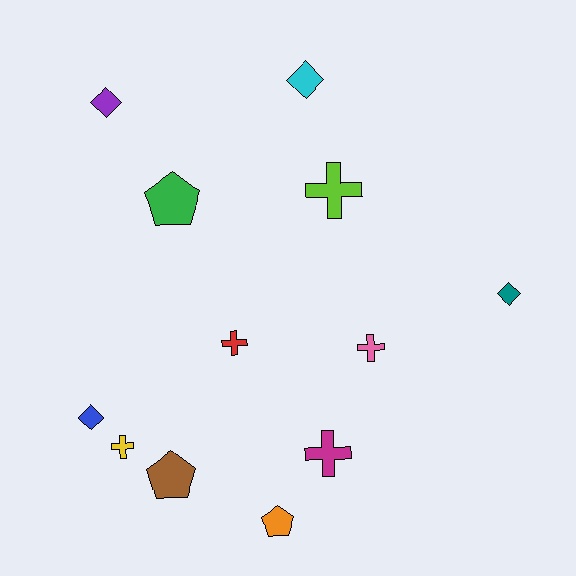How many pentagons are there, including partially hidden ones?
There are 3 pentagons.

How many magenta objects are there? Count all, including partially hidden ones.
There is 1 magenta object.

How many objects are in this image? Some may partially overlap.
There are 12 objects.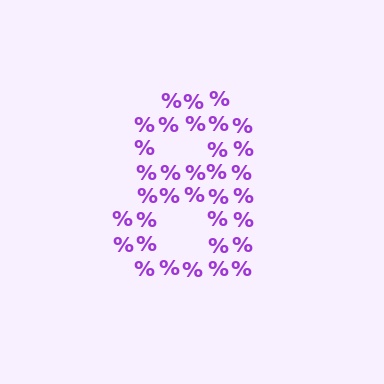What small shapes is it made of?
It is made of small percent signs.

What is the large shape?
The large shape is the digit 8.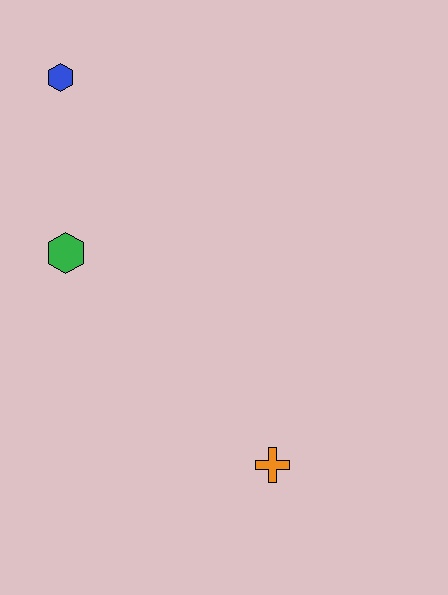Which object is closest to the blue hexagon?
The green hexagon is closest to the blue hexagon.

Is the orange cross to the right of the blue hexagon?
Yes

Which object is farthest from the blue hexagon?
The orange cross is farthest from the blue hexagon.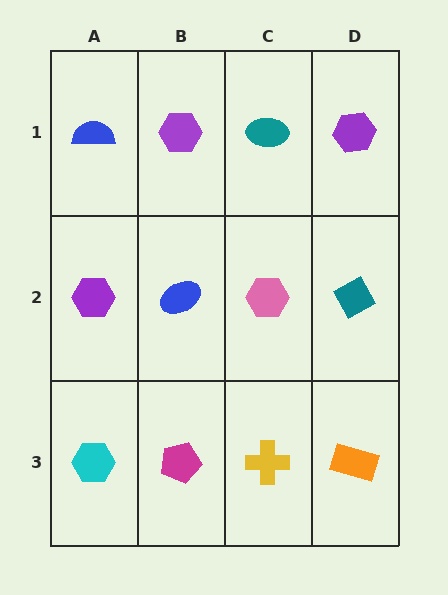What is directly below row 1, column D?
A teal diamond.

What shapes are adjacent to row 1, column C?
A pink hexagon (row 2, column C), a purple hexagon (row 1, column B), a purple hexagon (row 1, column D).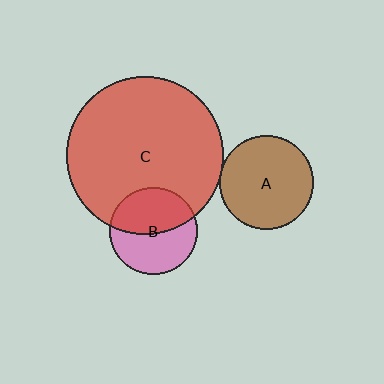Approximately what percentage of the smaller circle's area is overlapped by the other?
Approximately 50%.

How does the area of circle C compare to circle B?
Approximately 3.2 times.